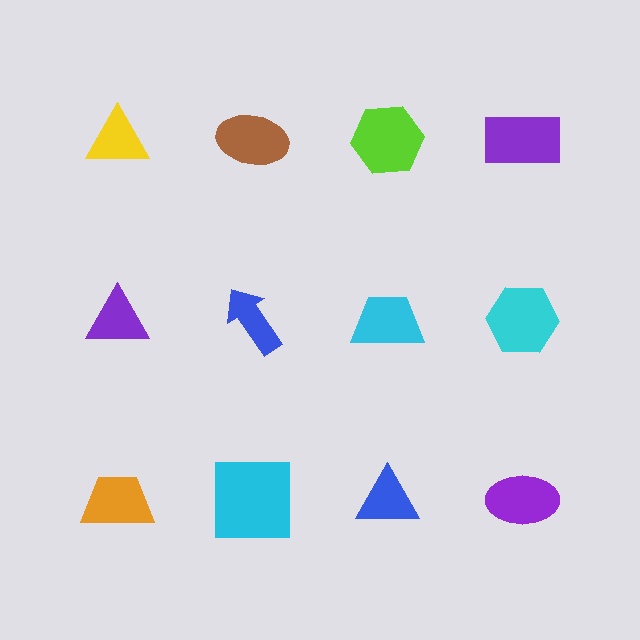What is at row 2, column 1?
A purple triangle.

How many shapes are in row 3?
4 shapes.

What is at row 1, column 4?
A purple rectangle.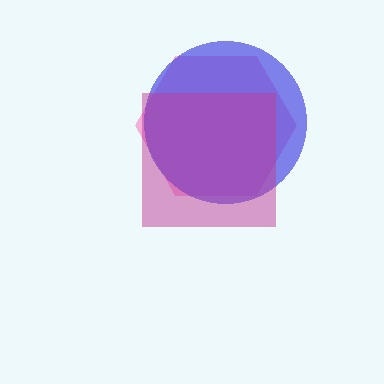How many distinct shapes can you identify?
There are 3 distinct shapes: a pink hexagon, a blue circle, a magenta square.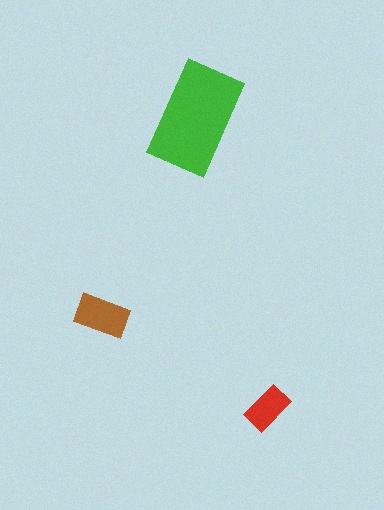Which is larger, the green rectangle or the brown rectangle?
The green one.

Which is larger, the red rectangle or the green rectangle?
The green one.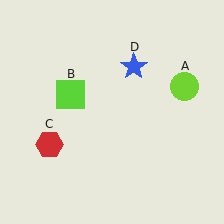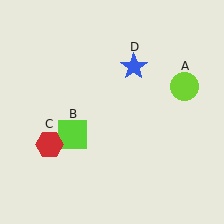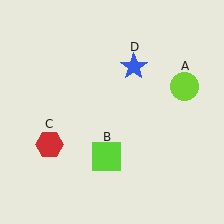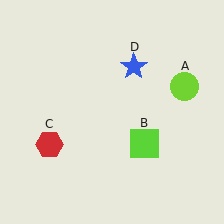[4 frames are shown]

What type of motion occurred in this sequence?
The lime square (object B) rotated counterclockwise around the center of the scene.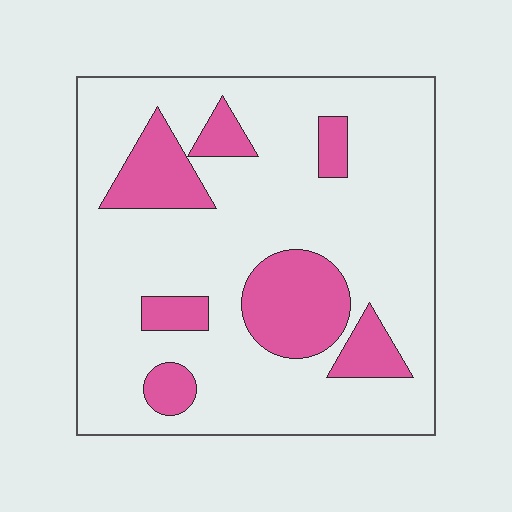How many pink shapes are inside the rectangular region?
7.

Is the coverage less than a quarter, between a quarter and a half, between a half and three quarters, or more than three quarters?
Less than a quarter.